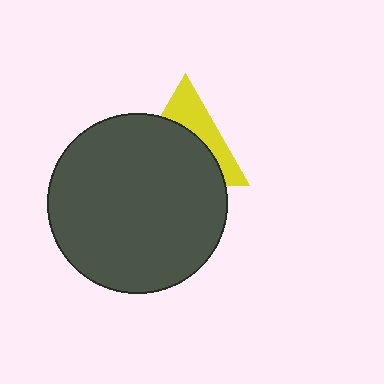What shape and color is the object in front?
The object in front is a dark gray circle.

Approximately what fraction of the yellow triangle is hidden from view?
Roughly 62% of the yellow triangle is hidden behind the dark gray circle.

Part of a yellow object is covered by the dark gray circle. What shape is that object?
It is a triangle.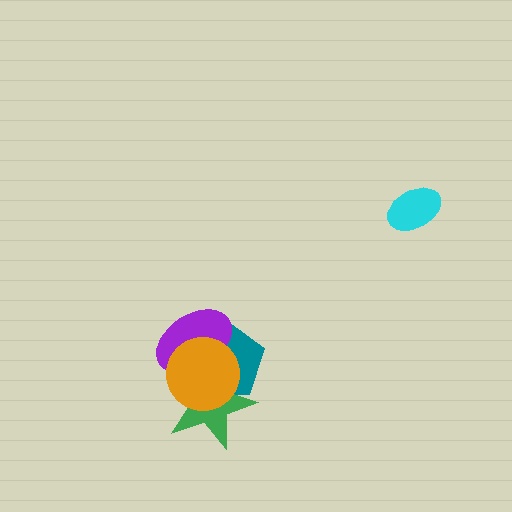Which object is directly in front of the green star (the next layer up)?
The purple ellipse is directly in front of the green star.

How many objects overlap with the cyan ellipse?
0 objects overlap with the cyan ellipse.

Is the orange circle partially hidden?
No, no other shape covers it.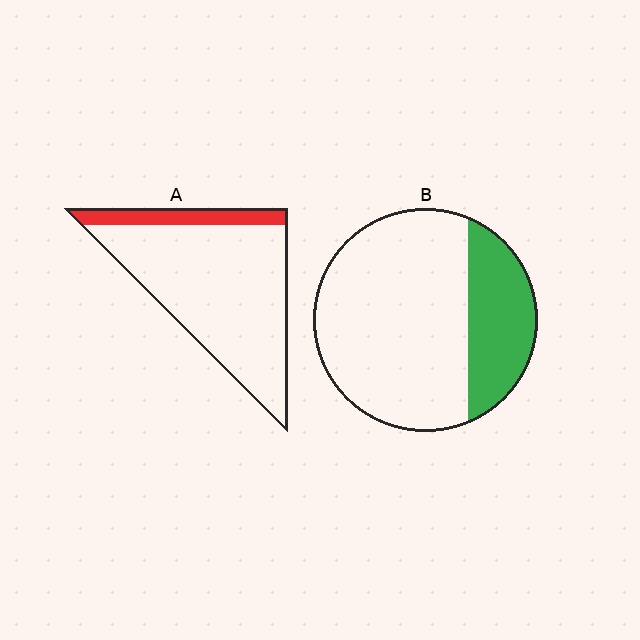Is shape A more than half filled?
No.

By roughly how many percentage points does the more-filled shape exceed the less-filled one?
By roughly 10 percentage points (B over A).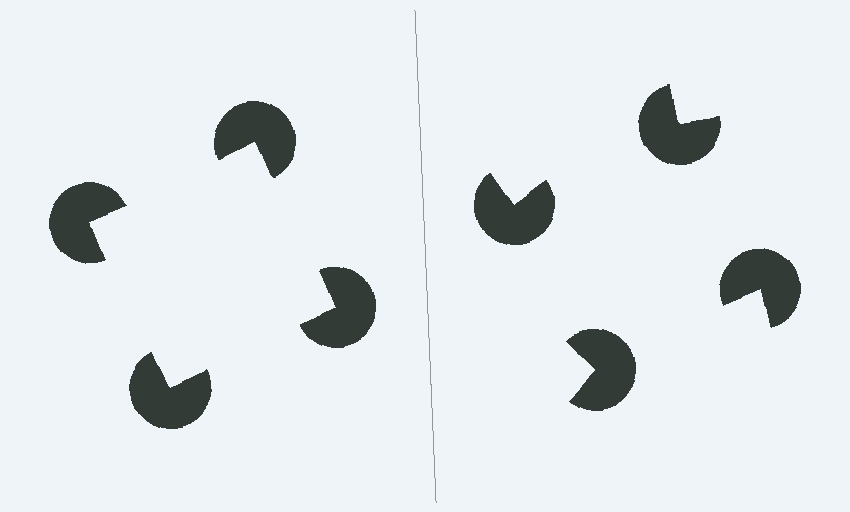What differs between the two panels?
The pac-man discs are positioned identically on both sides; only the wedge orientations differ. On the left they align to a square; on the right they are misaligned.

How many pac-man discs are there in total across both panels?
8 — 4 on each side.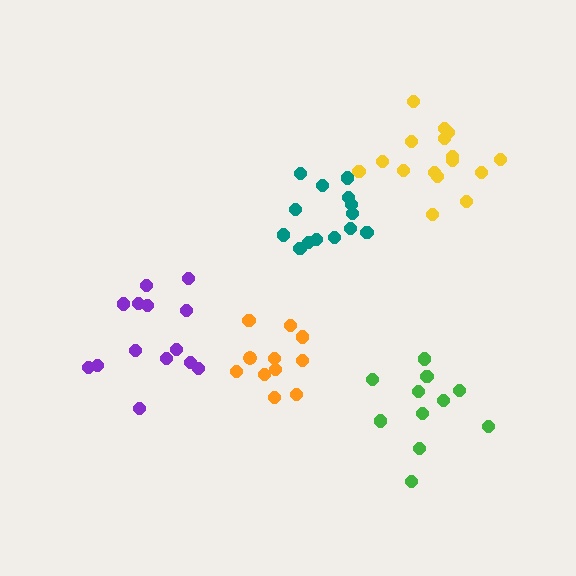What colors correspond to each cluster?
The clusters are colored: teal, green, orange, yellow, purple.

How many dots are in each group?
Group 1: 15 dots, Group 2: 11 dots, Group 3: 11 dots, Group 4: 16 dots, Group 5: 14 dots (67 total).